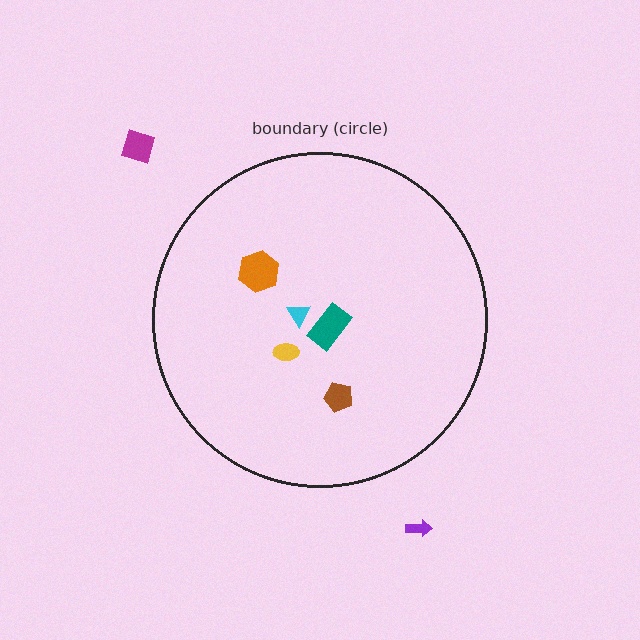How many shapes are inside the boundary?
5 inside, 2 outside.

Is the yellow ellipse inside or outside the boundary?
Inside.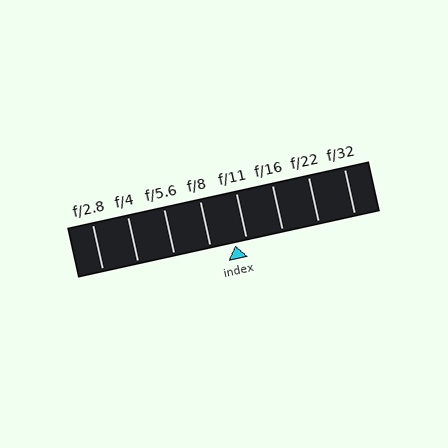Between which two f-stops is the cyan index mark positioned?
The index mark is between f/8 and f/11.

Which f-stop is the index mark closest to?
The index mark is closest to f/11.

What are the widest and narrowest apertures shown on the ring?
The widest aperture shown is f/2.8 and the narrowest is f/32.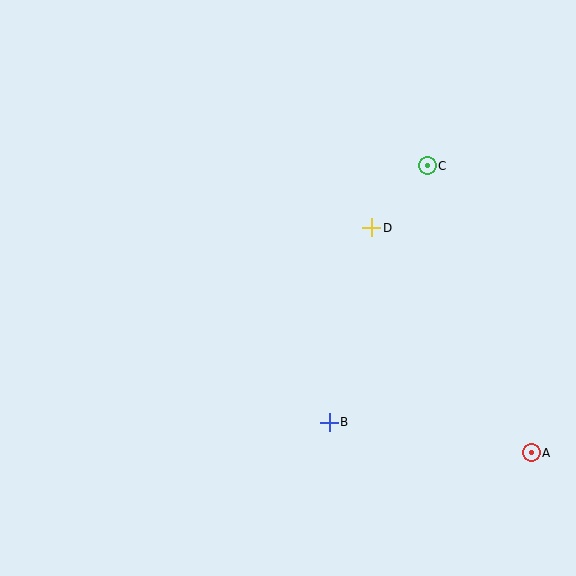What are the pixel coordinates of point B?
Point B is at (329, 422).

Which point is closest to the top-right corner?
Point C is closest to the top-right corner.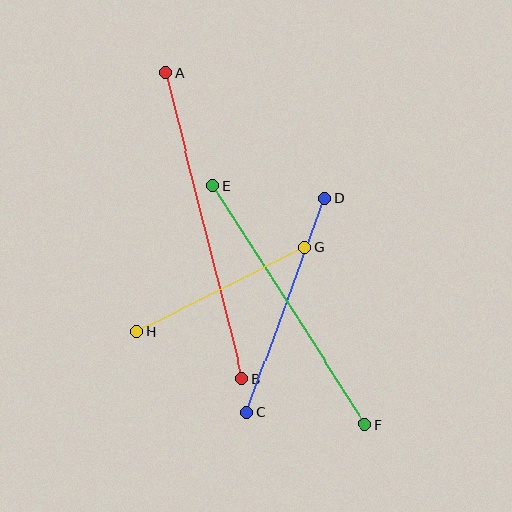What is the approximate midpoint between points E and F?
The midpoint is at approximately (289, 305) pixels.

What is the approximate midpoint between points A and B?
The midpoint is at approximately (204, 225) pixels.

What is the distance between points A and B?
The distance is approximately 316 pixels.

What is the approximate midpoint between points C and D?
The midpoint is at approximately (286, 305) pixels.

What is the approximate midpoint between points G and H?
The midpoint is at approximately (221, 290) pixels.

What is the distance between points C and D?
The distance is approximately 228 pixels.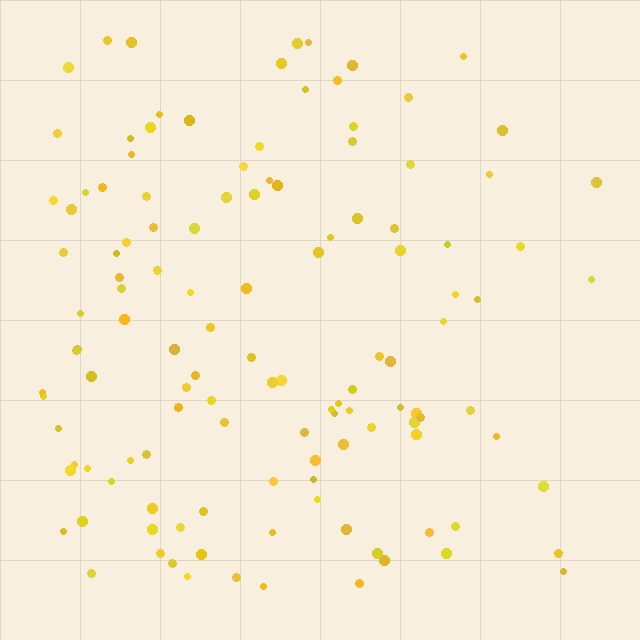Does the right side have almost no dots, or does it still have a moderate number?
Still a moderate number, just noticeably fewer than the left.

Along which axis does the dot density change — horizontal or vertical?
Horizontal.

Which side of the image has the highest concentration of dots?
The left.